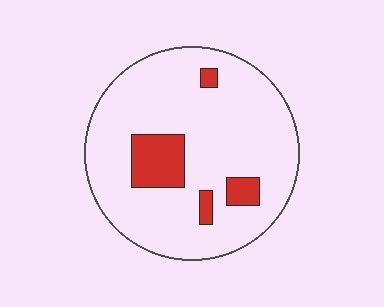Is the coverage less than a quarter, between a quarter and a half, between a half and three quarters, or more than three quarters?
Less than a quarter.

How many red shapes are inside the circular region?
4.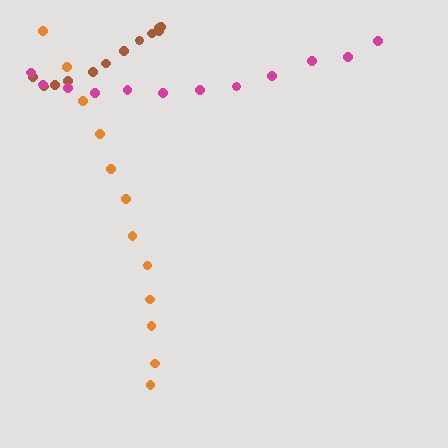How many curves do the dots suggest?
There are 3 distinct paths.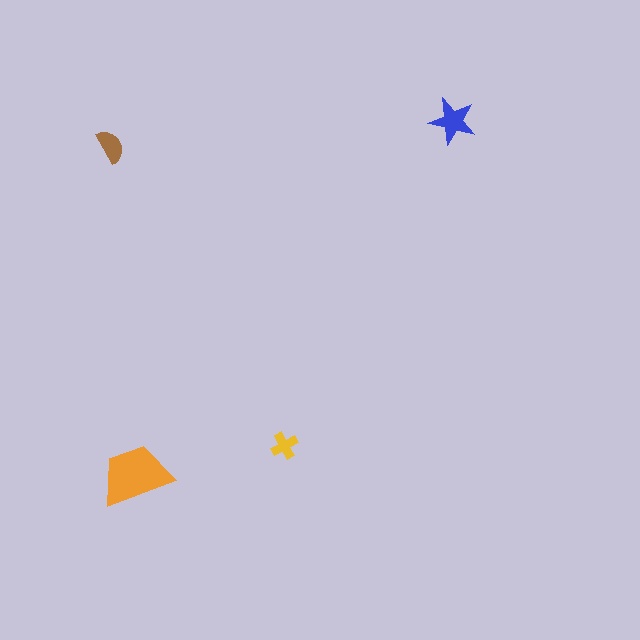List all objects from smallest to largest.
The yellow cross, the brown semicircle, the blue star, the orange trapezoid.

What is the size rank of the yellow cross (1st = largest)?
4th.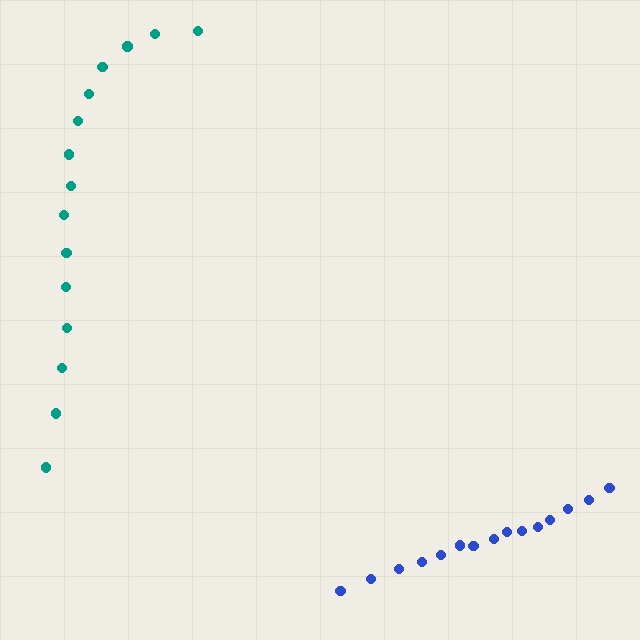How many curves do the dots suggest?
There are 2 distinct paths.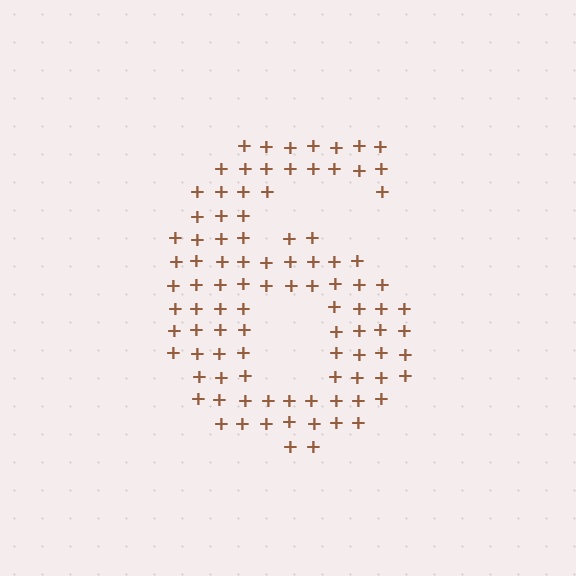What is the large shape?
The large shape is the digit 6.